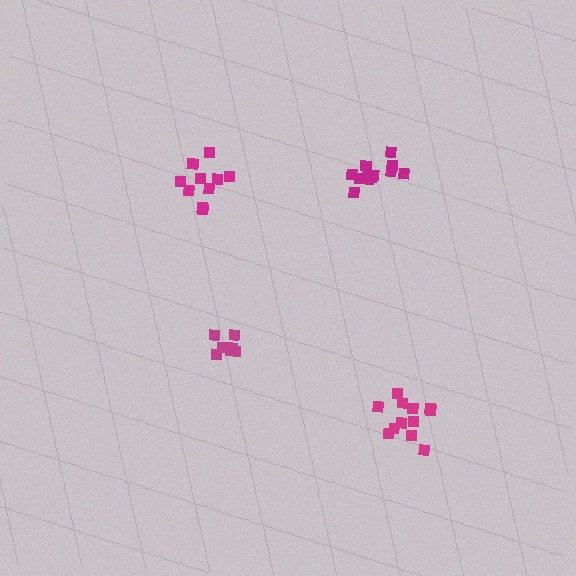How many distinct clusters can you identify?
There are 4 distinct clusters.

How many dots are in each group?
Group 1: 12 dots, Group 2: 10 dots, Group 3: 7 dots, Group 4: 13 dots (42 total).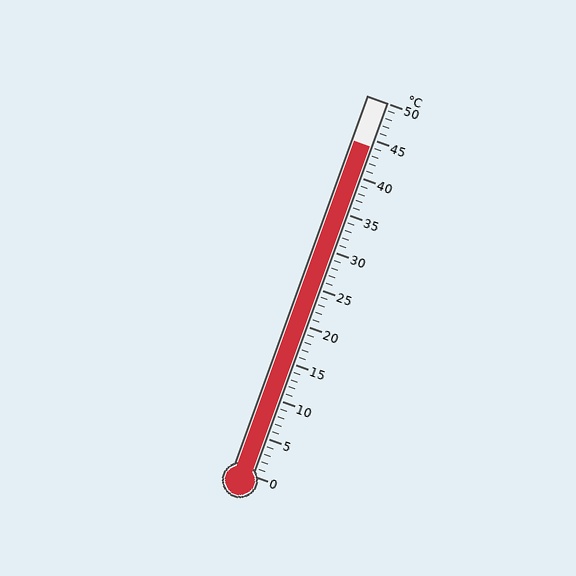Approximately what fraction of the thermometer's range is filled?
The thermometer is filled to approximately 90% of its range.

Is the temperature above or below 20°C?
The temperature is above 20°C.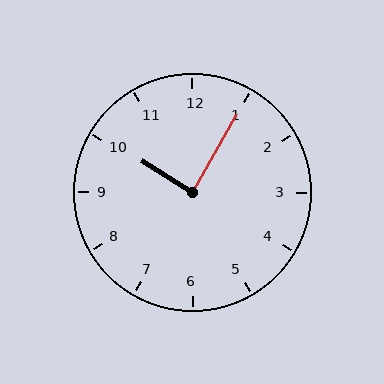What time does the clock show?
10:05.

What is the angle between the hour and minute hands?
Approximately 88 degrees.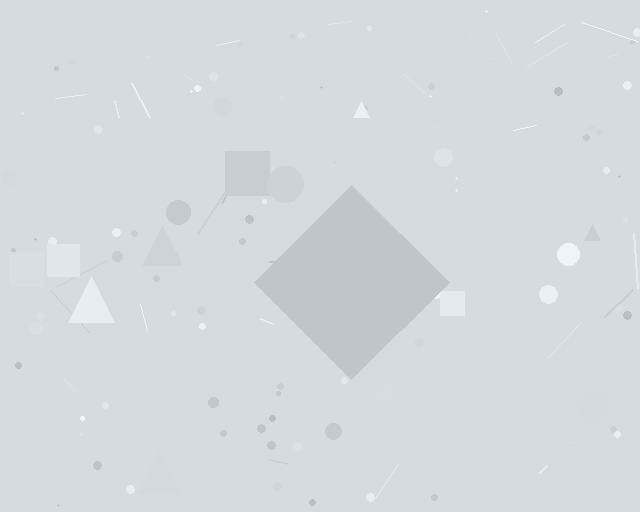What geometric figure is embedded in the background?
A diamond is embedded in the background.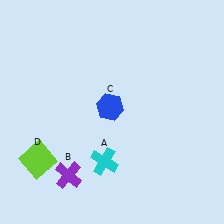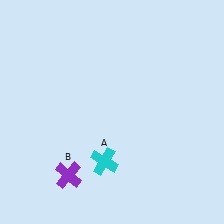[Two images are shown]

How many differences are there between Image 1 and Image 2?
There are 2 differences between the two images.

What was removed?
The lime square (D), the blue hexagon (C) were removed in Image 2.